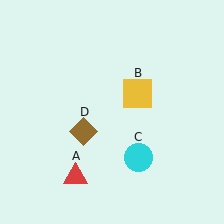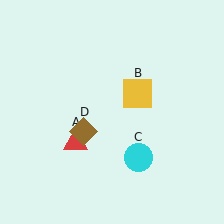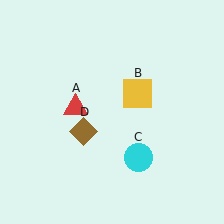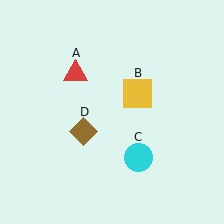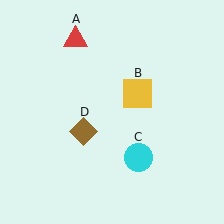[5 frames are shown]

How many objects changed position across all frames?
1 object changed position: red triangle (object A).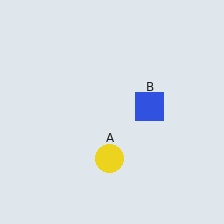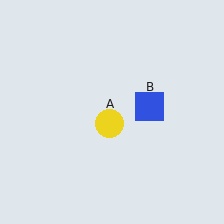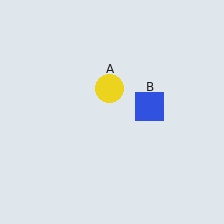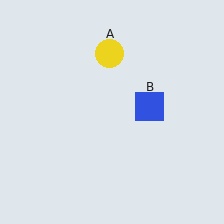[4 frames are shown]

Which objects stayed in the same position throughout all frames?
Blue square (object B) remained stationary.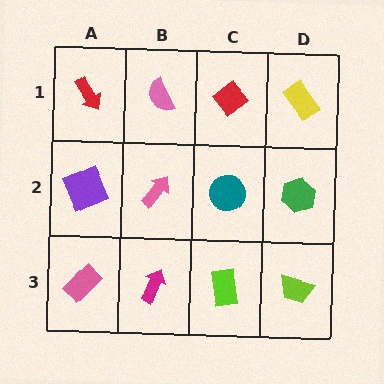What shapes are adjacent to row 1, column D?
A green hexagon (row 2, column D), a red diamond (row 1, column C).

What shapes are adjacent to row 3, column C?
A teal circle (row 2, column C), a magenta arrow (row 3, column B), a lime trapezoid (row 3, column D).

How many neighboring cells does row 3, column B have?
3.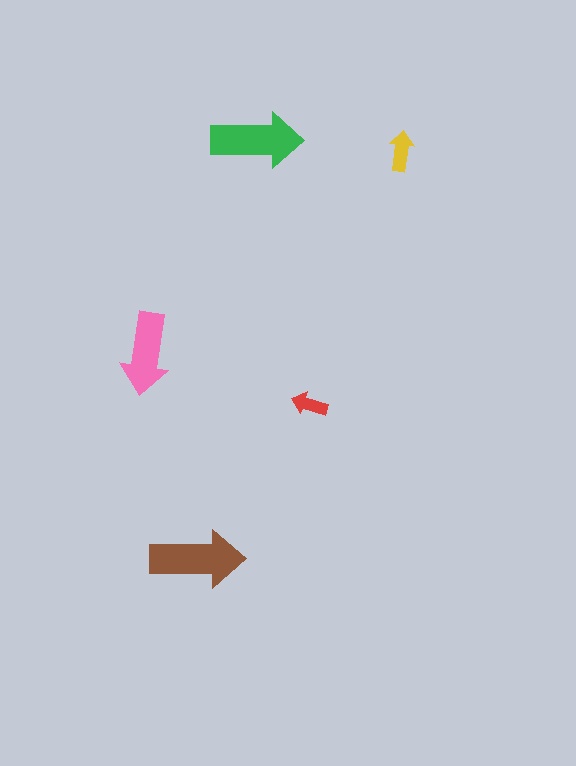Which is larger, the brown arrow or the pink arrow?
The brown one.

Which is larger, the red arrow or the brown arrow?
The brown one.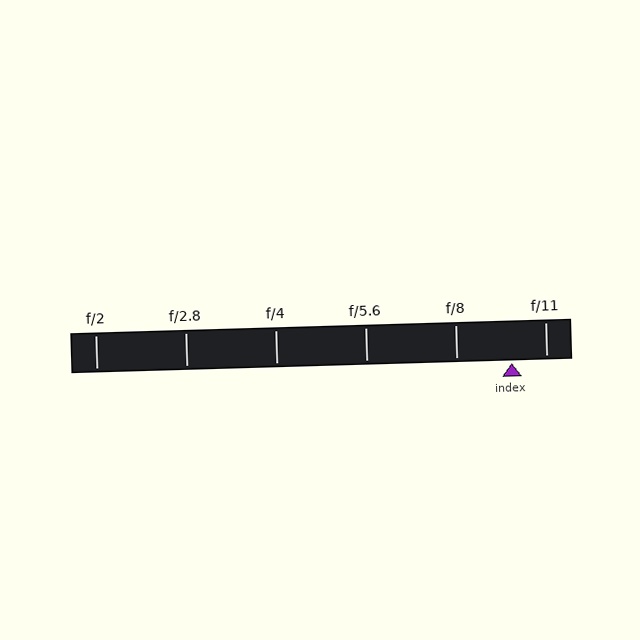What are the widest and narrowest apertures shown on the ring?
The widest aperture shown is f/2 and the narrowest is f/11.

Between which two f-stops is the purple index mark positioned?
The index mark is between f/8 and f/11.